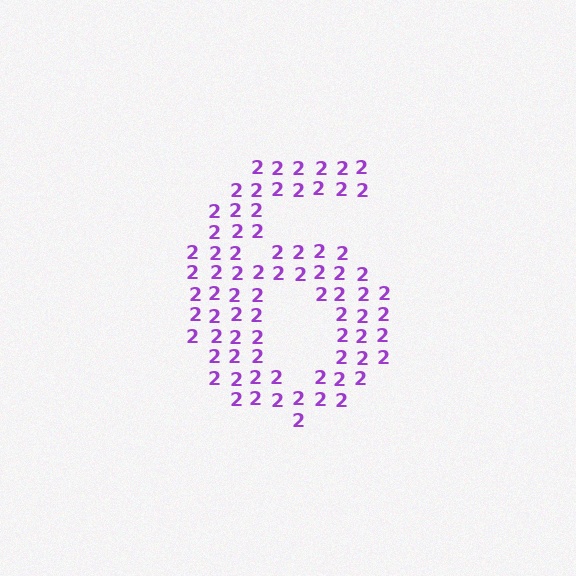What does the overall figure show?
The overall figure shows the digit 6.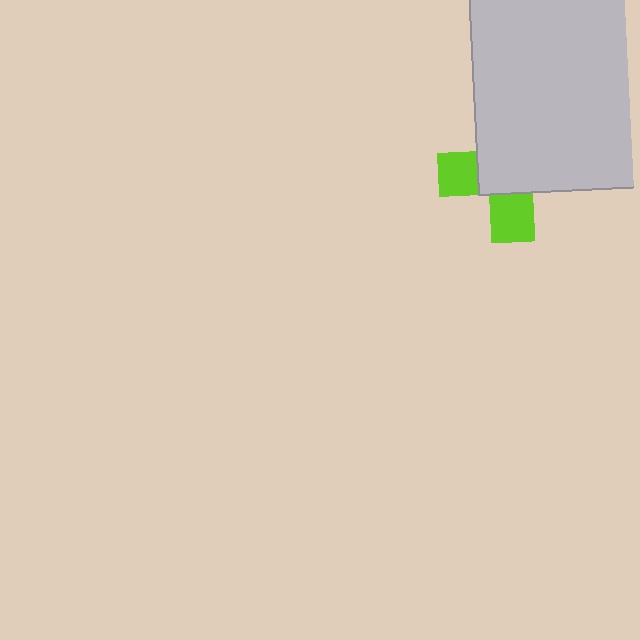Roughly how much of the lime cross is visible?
A small part of it is visible (roughly 36%).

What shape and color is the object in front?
The object in front is a light gray rectangle.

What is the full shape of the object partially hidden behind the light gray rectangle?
The partially hidden object is a lime cross.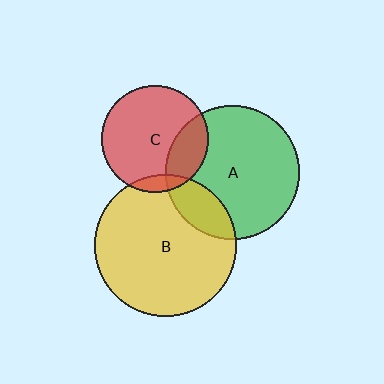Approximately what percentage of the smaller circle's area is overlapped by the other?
Approximately 10%.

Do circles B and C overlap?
Yes.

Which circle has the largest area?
Circle B (yellow).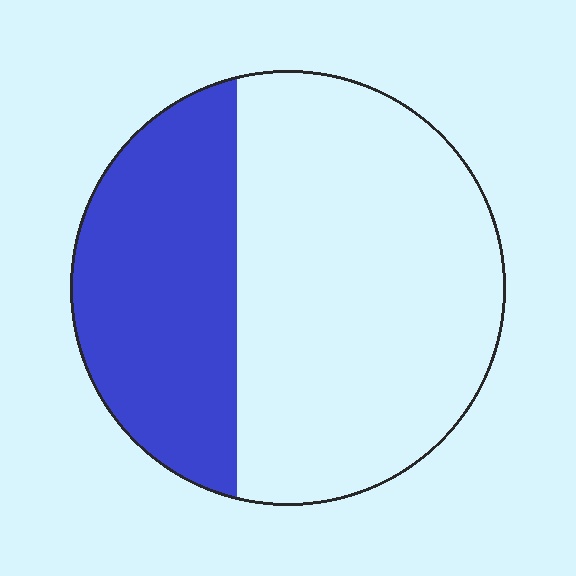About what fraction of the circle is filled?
About one third (1/3).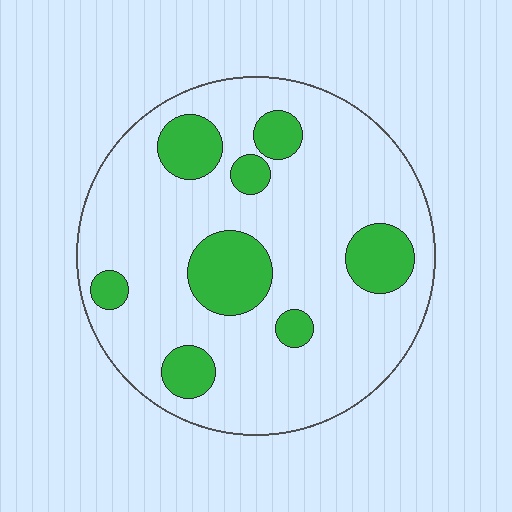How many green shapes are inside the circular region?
8.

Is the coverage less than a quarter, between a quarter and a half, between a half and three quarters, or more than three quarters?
Less than a quarter.